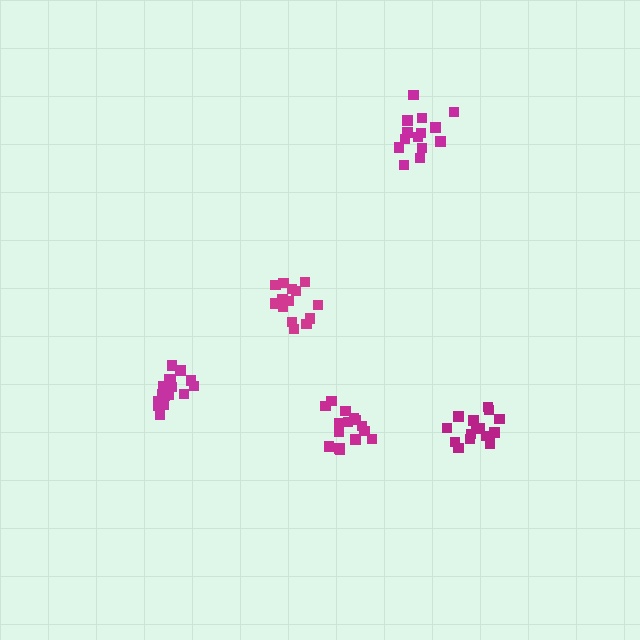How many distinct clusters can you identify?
There are 5 distinct clusters.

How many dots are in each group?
Group 1: 15 dots, Group 2: 14 dots, Group 3: 18 dots, Group 4: 15 dots, Group 5: 15 dots (77 total).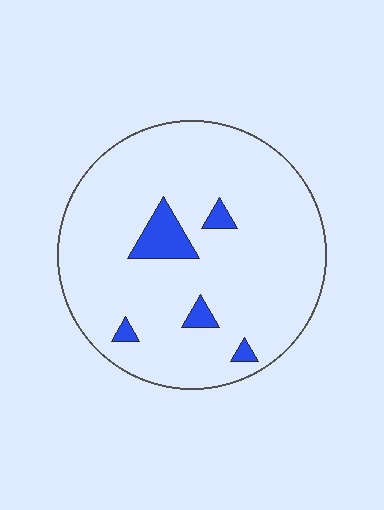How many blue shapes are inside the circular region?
5.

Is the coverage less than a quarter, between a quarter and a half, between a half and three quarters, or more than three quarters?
Less than a quarter.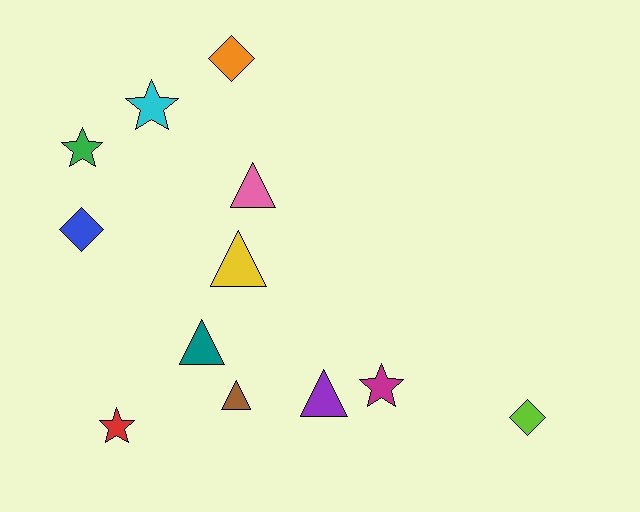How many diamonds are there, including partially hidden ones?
There are 3 diamonds.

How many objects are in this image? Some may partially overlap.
There are 12 objects.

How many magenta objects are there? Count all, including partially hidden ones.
There is 1 magenta object.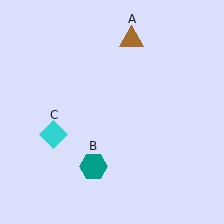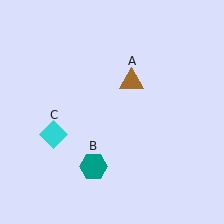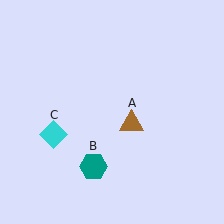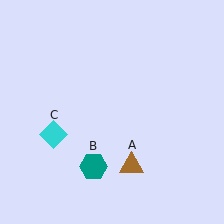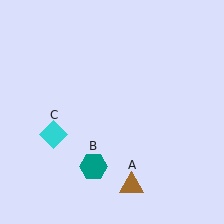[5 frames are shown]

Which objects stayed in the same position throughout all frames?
Teal hexagon (object B) and cyan diamond (object C) remained stationary.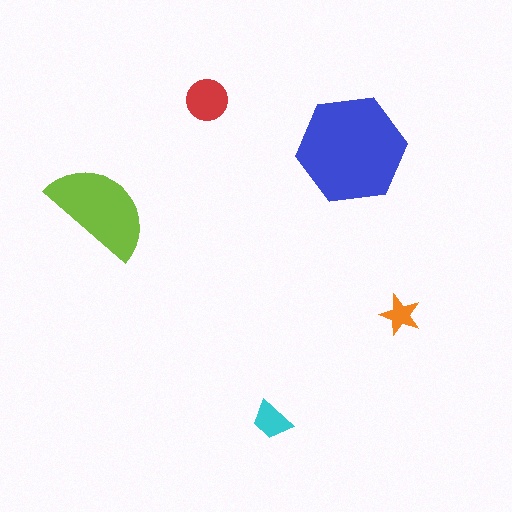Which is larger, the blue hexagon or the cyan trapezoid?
The blue hexagon.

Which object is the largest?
The blue hexagon.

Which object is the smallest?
The orange star.